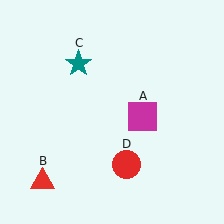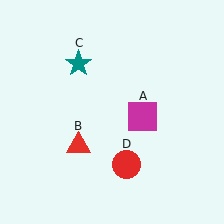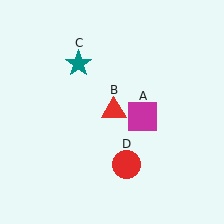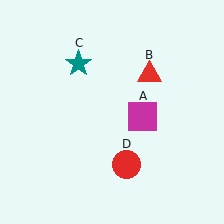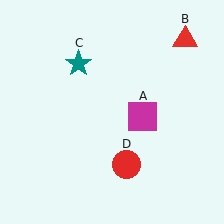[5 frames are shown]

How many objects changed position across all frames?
1 object changed position: red triangle (object B).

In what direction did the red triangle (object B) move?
The red triangle (object B) moved up and to the right.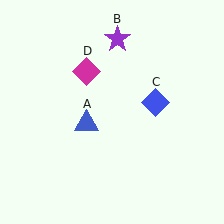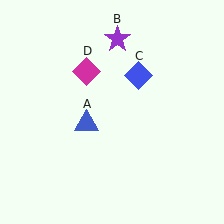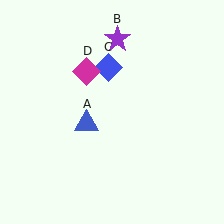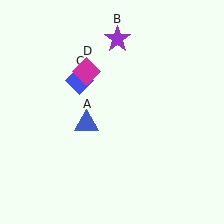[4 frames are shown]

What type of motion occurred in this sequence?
The blue diamond (object C) rotated counterclockwise around the center of the scene.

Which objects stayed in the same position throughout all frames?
Blue triangle (object A) and purple star (object B) and magenta diamond (object D) remained stationary.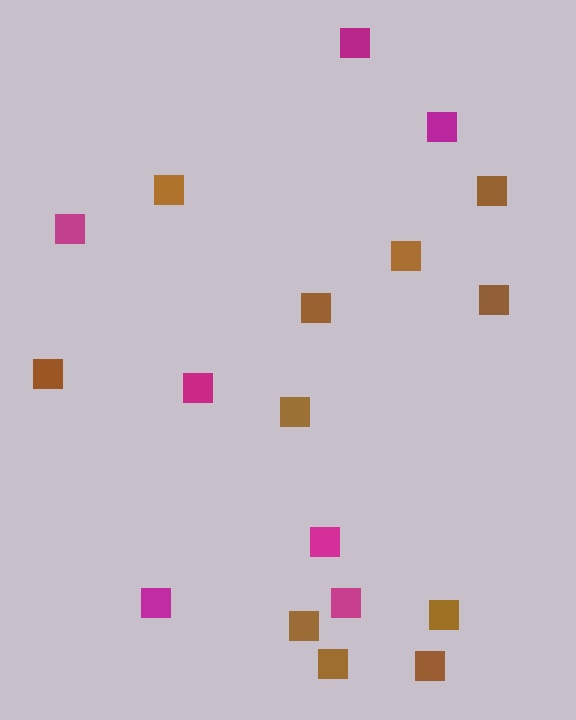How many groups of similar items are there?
There are 2 groups: one group of brown squares (11) and one group of magenta squares (7).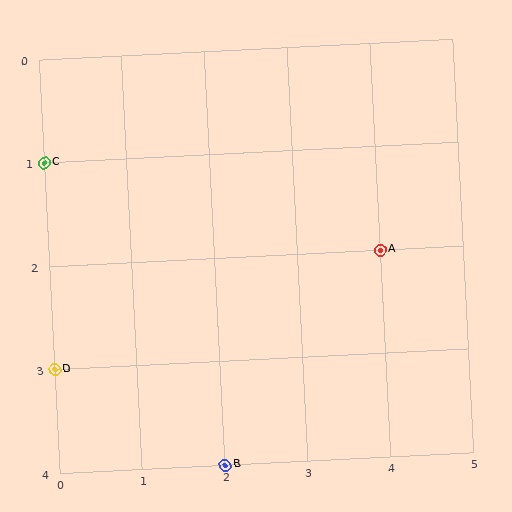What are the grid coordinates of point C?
Point C is at grid coordinates (0, 1).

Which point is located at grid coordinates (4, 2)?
Point A is at (4, 2).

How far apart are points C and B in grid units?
Points C and B are 2 columns and 3 rows apart (about 3.6 grid units diagonally).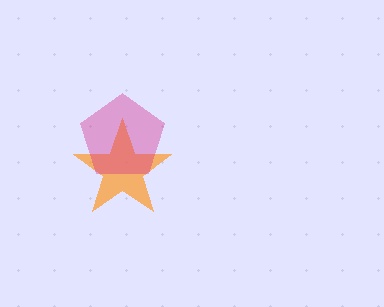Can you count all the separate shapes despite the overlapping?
Yes, there are 2 separate shapes.